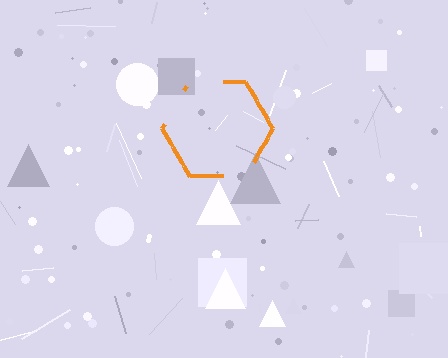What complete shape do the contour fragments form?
The contour fragments form a hexagon.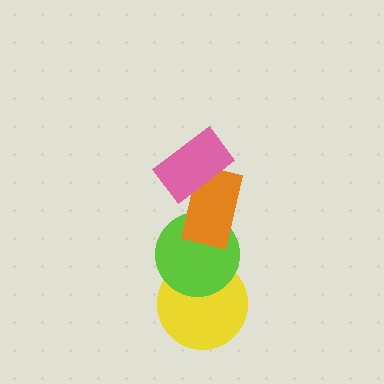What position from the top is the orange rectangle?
The orange rectangle is 2nd from the top.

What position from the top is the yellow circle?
The yellow circle is 4th from the top.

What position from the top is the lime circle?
The lime circle is 3rd from the top.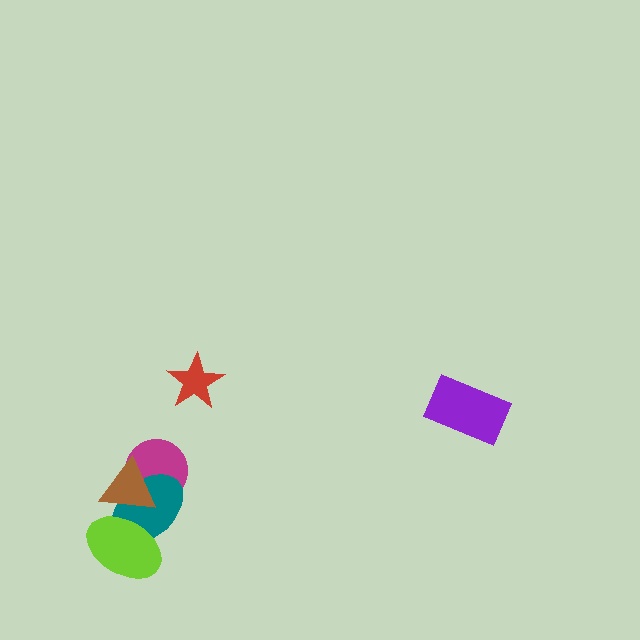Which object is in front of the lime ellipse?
The brown triangle is in front of the lime ellipse.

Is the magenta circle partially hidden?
Yes, it is partially covered by another shape.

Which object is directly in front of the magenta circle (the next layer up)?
The teal ellipse is directly in front of the magenta circle.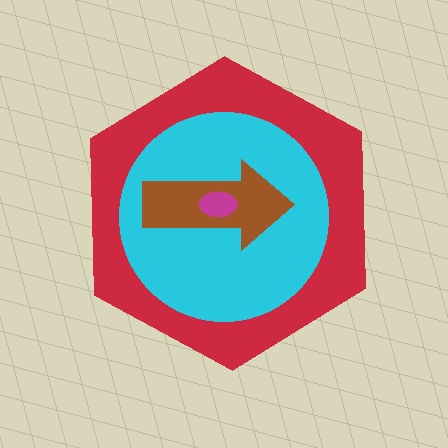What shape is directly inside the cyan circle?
The brown arrow.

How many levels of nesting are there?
4.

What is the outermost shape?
The red hexagon.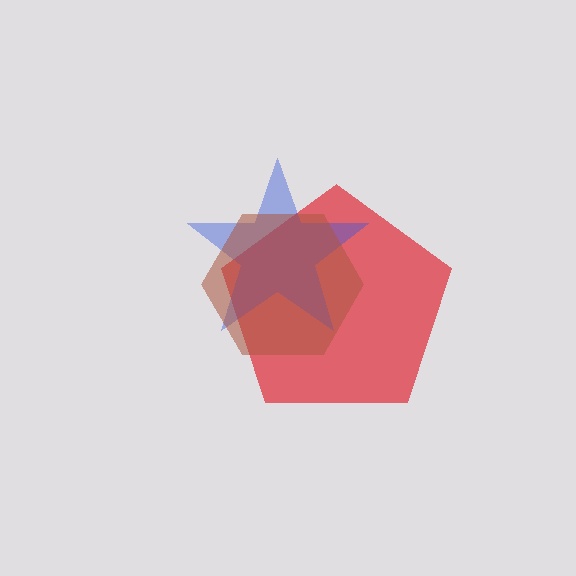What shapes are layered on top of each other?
The layered shapes are: a red pentagon, a blue star, a brown hexagon.